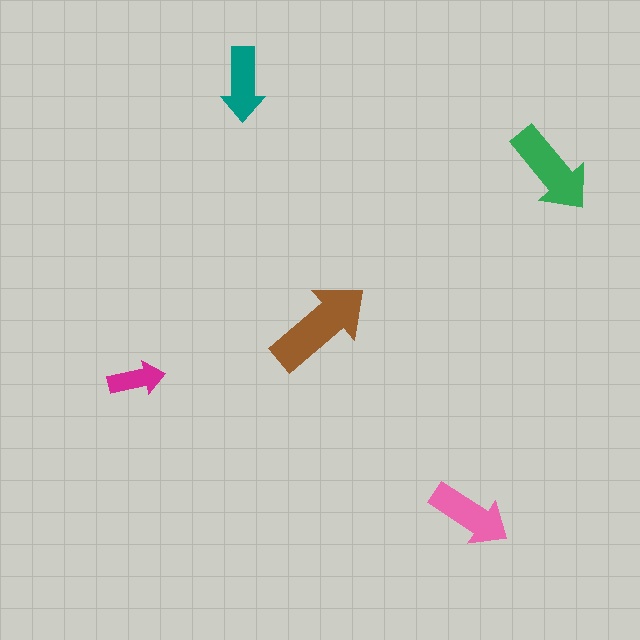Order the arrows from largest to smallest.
the brown one, the green one, the pink one, the teal one, the magenta one.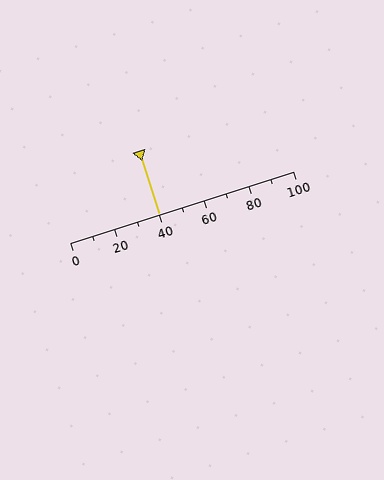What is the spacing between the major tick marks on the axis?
The major ticks are spaced 20 apart.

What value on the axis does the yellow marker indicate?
The marker indicates approximately 40.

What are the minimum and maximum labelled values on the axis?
The axis runs from 0 to 100.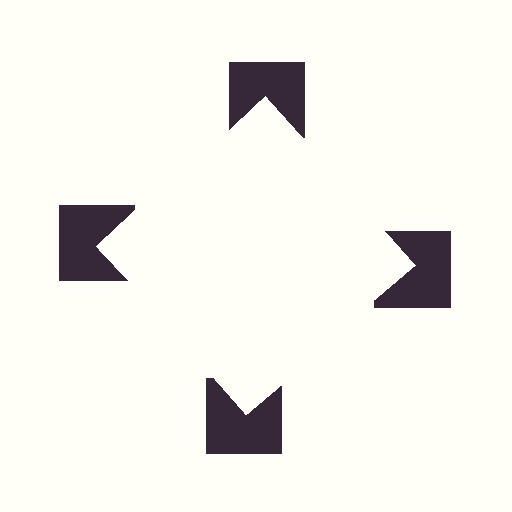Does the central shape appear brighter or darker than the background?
It typically appears slightly brighter than the background, even though no actual brightness change is drawn.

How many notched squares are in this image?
There are 4 — one at each vertex of the illusory square.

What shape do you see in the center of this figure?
An illusory square — its edges are inferred from the aligned wedge cuts in the notched squares, not physically drawn.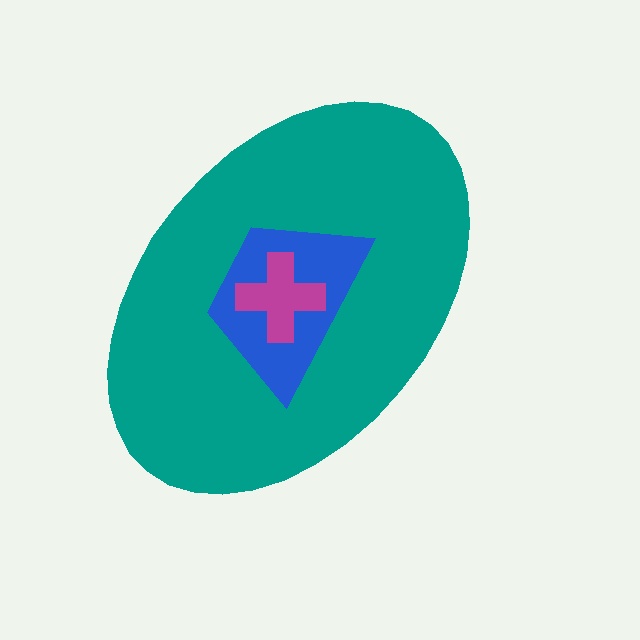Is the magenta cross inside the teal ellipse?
Yes.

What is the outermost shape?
The teal ellipse.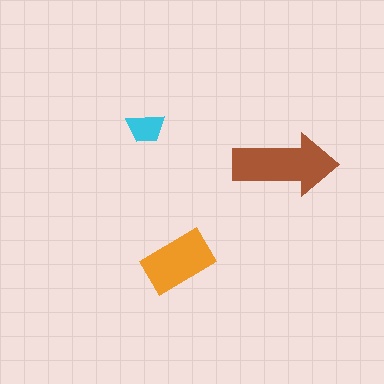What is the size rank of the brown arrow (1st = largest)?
1st.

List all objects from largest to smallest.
The brown arrow, the orange rectangle, the cyan trapezoid.